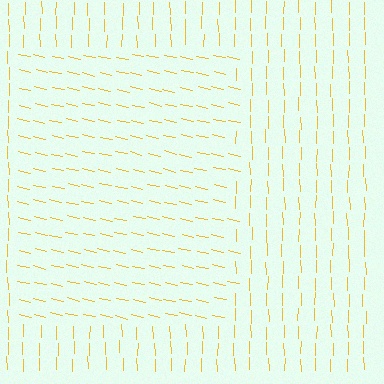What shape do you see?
I see a rectangle.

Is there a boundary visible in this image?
Yes, there is a texture boundary formed by a change in line orientation.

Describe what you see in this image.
The image is filled with small yellow line segments. A rectangle region in the image has lines oriented differently from the surrounding lines, creating a visible texture boundary.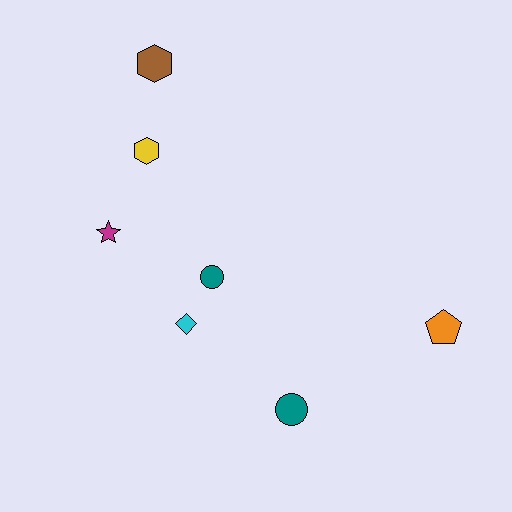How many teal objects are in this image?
There are 2 teal objects.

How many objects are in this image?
There are 7 objects.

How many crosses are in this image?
There are no crosses.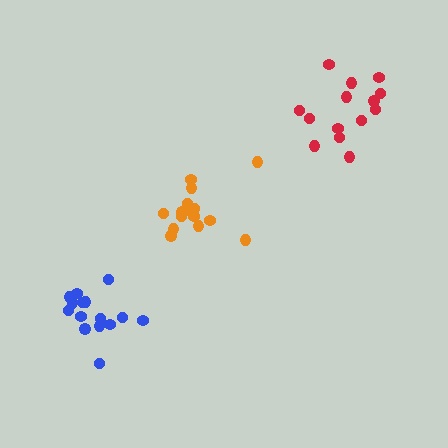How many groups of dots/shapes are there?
There are 3 groups.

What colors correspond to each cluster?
The clusters are colored: red, blue, orange.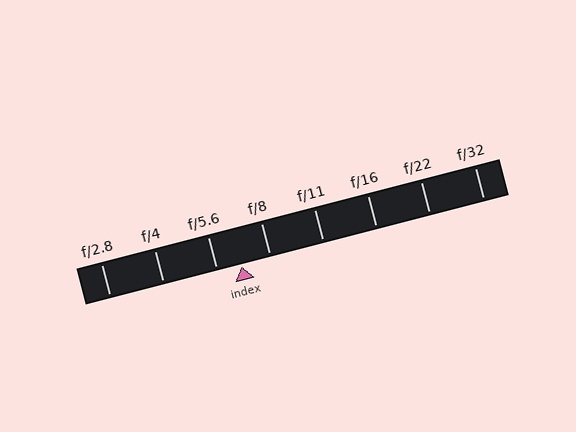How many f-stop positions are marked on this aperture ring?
There are 8 f-stop positions marked.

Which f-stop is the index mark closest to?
The index mark is closest to f/5.6.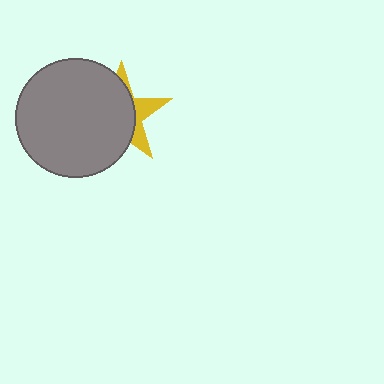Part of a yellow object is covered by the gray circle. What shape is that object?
It is a star.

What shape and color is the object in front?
The object in front is a gray circle.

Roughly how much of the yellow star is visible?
A small part of it is visible (roughly 32%).